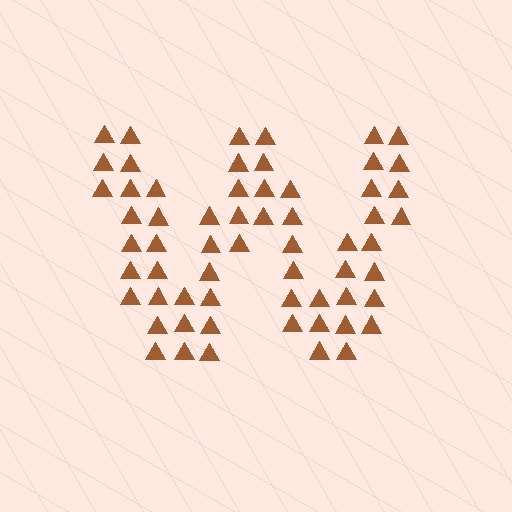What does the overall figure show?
The overall figure shows the letter W.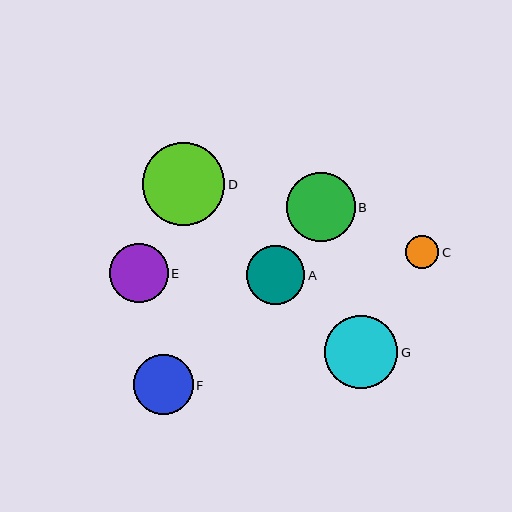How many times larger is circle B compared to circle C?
Circle B is approximately 2.1 times the size of circle C.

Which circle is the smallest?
Circle C is the smallest with a size of approximately 33 pixels.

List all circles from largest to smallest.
From largest to smallest: D, G, B, F, E, A, C.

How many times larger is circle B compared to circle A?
Circle B is approximately 1.2 times the size of circle A.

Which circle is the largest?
Circle D is the largest with a size of approximately 82 pixels.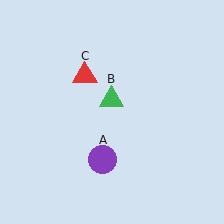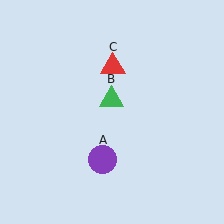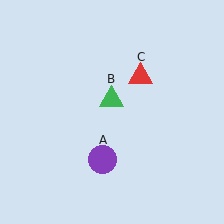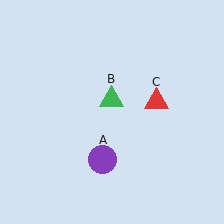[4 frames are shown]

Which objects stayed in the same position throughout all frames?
Purple circle (object A) and green triangle (object B) remained stationary.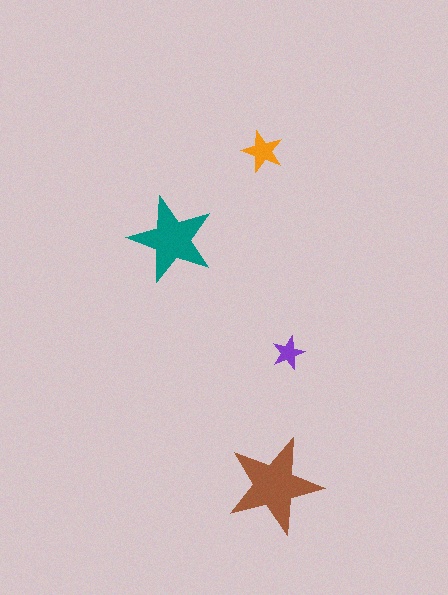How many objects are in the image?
There are 4 objects in the image.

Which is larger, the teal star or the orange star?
The teal one.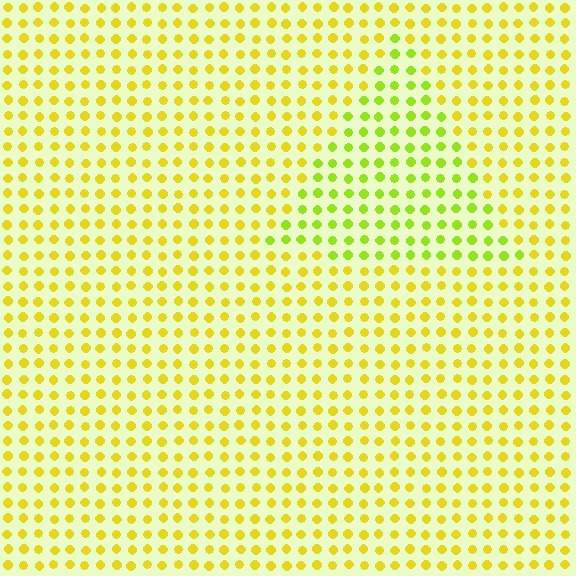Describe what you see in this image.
The image is filled with small yellow elements in a uniform arrangement. A triangle-shaped region is visible where the elements are tinted to a slightly different hue, forming a subtle color boundary.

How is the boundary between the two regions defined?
The boundary is defined purely by a slight shift in hue (about 30 degrees). Spacing, size, and orientation are identical on both sides.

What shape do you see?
I see a triangle.